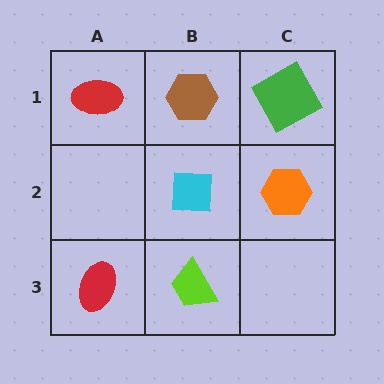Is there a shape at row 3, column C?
No, that cell is empty.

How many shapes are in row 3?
2 shapes.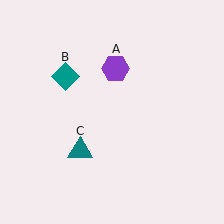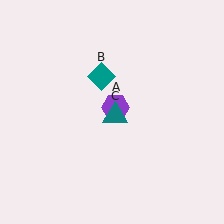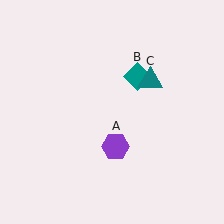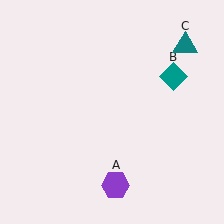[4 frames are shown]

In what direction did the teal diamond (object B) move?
The teal diamond (object B) moved right.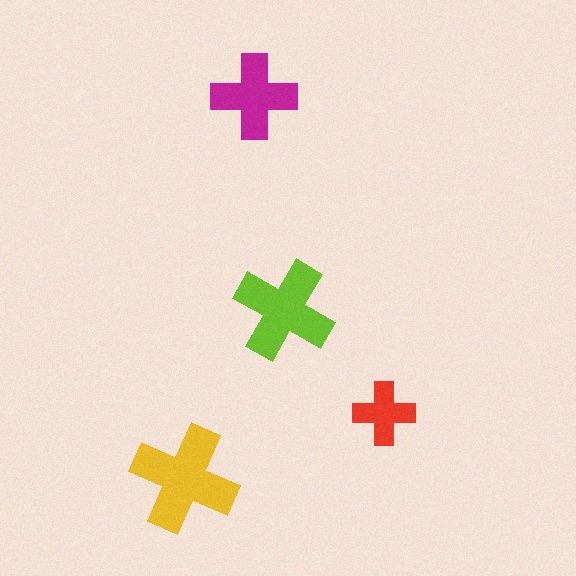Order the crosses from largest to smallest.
the yellow one, the lime one, the magenta one, the red one.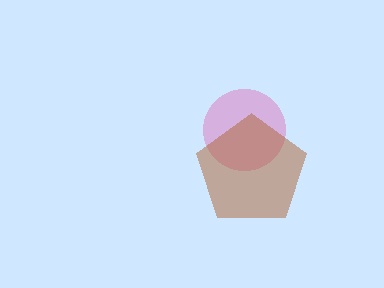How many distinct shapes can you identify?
There are 2 distinct shapes: a pink circle, a brown pentagon.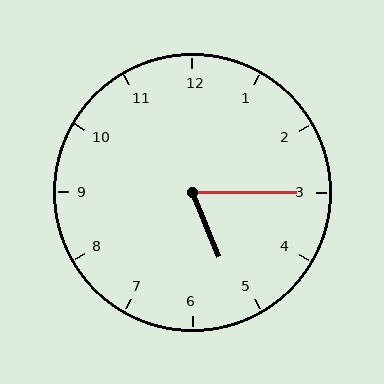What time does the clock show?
5:15.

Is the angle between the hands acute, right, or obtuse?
It is acute.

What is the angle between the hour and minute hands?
Approximately 68 degrees.